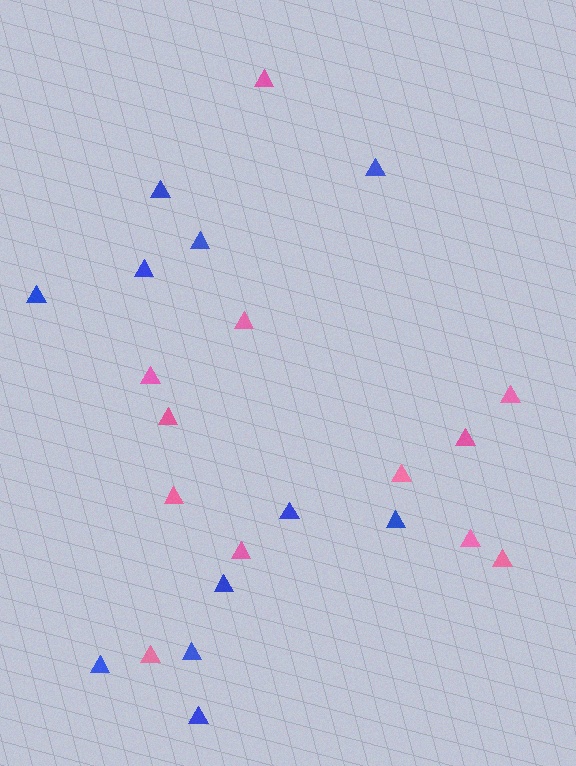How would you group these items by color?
There are 2 groups: one group of pink triangles (12) and one group of blue triangles (11).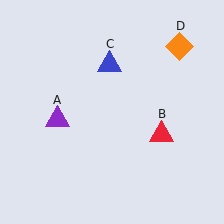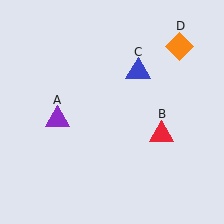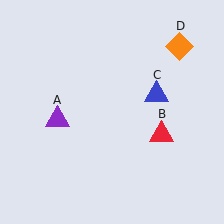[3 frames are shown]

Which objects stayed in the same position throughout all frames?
Purple triangle (object A) and red triangle (object B) and orange diamond (object D) remained stationary.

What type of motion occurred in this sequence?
The blue triangle (object C) rotated clockwise around the center of the scene.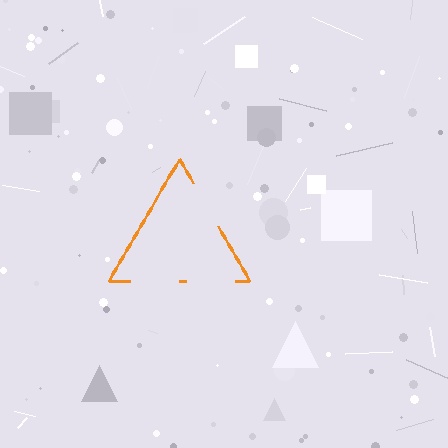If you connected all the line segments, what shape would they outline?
They would outline a triangle.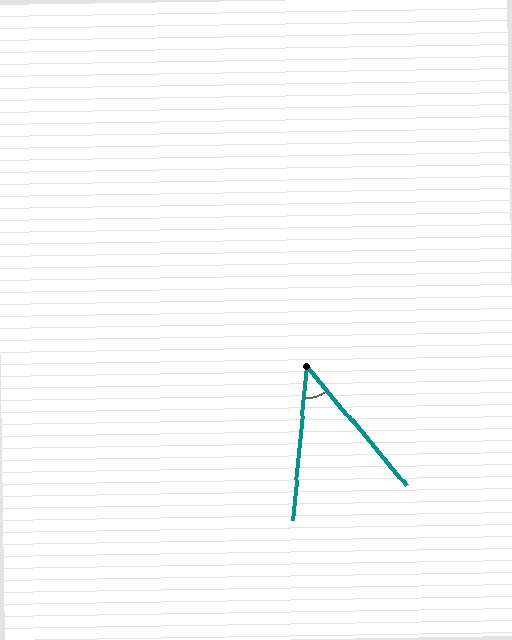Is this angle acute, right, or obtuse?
It is acute.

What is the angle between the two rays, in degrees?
Approximately 45 degrees.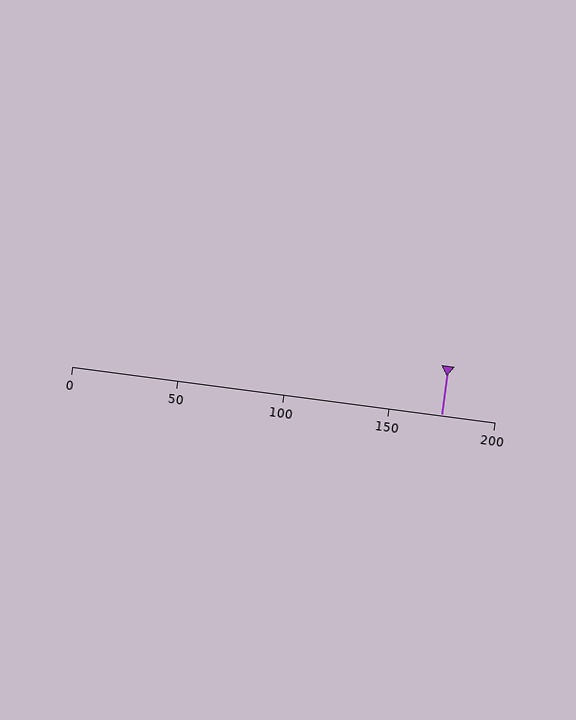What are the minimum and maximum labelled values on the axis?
The axis runs from 0 to 200.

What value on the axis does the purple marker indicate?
The marker indicates approximately 175.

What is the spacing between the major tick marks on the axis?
The major ticks are spaced 50 apart.